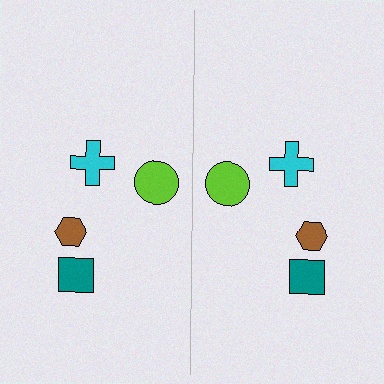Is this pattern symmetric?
Yes, this pattern has bilateral (reflection) symmetry.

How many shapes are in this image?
There are 8 shapes in this image.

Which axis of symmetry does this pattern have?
The pattern has a vertical axis of symmetry running through the center of the image.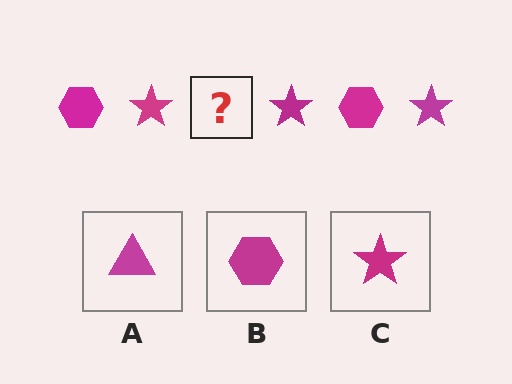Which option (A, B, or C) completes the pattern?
B.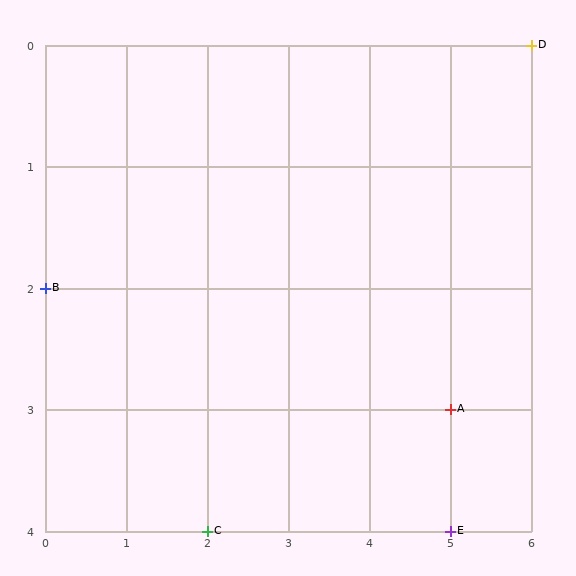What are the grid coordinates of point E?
Point E is at grid coordinates (5, 4).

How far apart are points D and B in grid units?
Points D and B are 6 columns and 2 rows apart (about 6.3 grid units diagonally).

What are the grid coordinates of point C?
Point C is at grid coordinates (2, 4).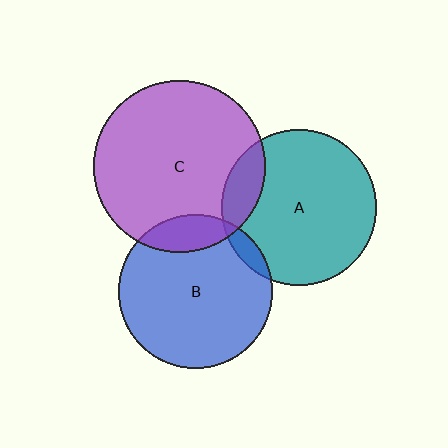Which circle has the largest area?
Circle C (purple).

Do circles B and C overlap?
Yes.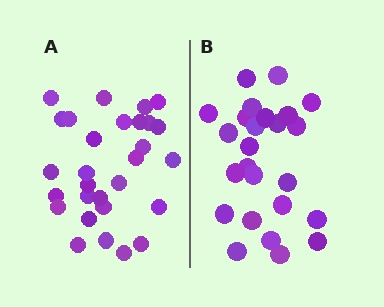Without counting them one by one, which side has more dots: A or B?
Region A (the left region) has more dots.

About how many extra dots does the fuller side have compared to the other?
Region A has about 4 more dots than region B.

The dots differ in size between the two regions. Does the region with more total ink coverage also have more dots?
No. Region B has more total ink coverage because its dots are larger, but region A actually contains more individual dots. Total area can be misleading — the number of items is what matters here.